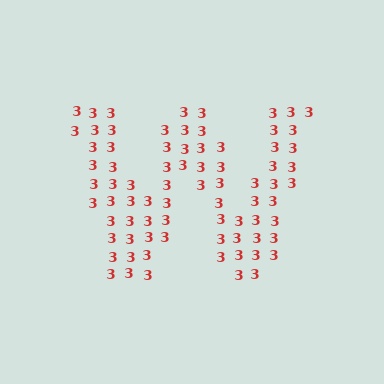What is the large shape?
The large shape is the letter W.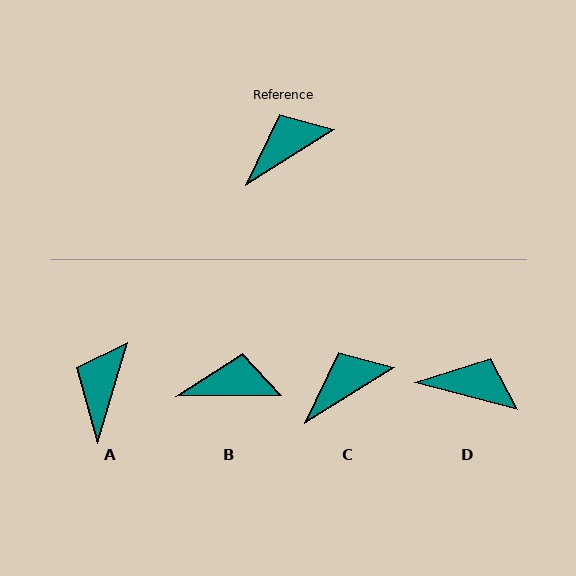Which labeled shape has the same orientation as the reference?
C.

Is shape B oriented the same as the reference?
No, it is off by about 31 degrees.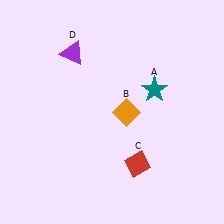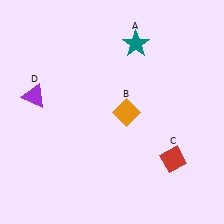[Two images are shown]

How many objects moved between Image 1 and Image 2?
3 objects moved between the two images.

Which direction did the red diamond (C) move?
The red diamond (C) moved right.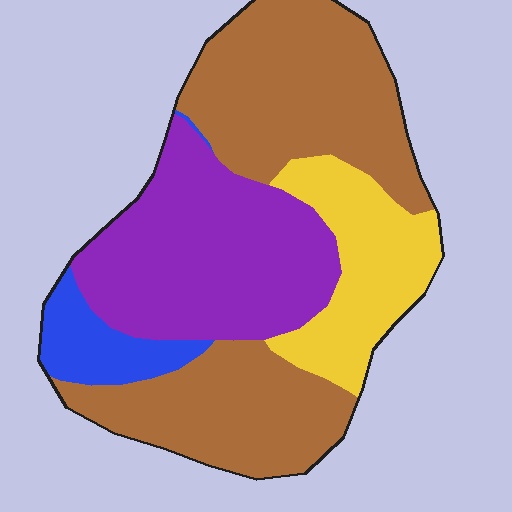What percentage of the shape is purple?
Purple covers roughly 30% of the shape.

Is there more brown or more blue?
Brown.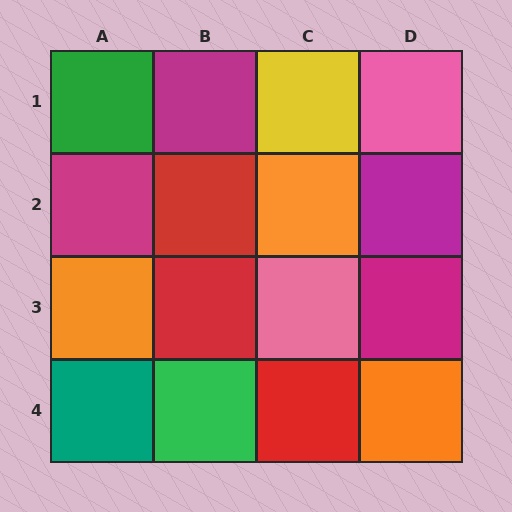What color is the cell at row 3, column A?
Orange.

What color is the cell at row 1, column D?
Pink.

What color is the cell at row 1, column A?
Green.